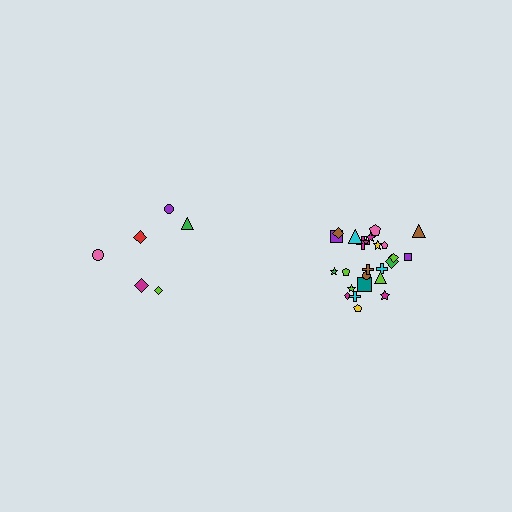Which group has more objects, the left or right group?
The right group.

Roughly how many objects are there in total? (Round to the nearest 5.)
Roughly 30 objects in total.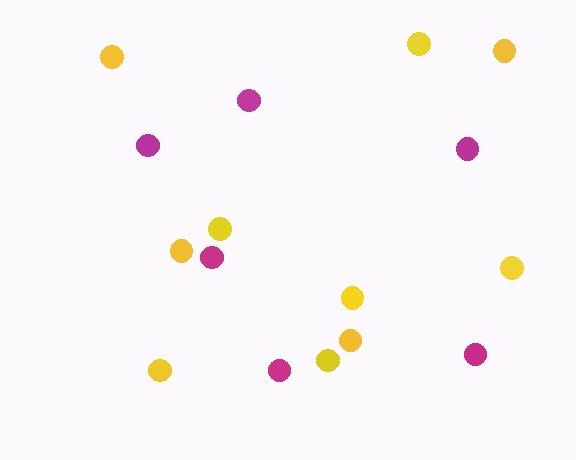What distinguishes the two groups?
There are 2 groups: one group of yellow circles (10) and one group of magenta circles (6).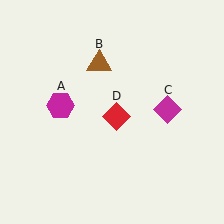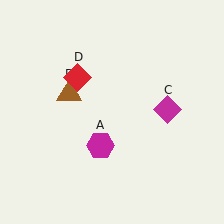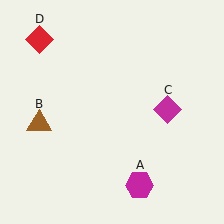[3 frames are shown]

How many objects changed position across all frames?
3 objects changed position: magenta hexagon (object A), brown triangle (object B), red diamond (object D).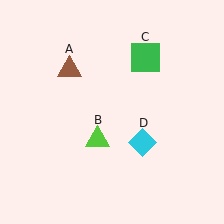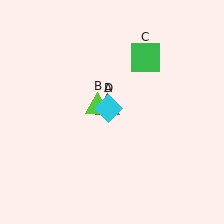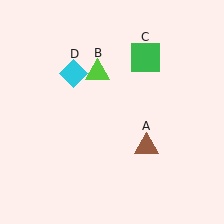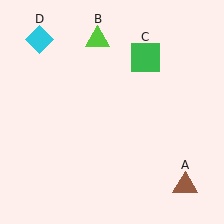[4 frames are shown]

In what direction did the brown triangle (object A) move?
The brown triangle (object A) moved down and to the right.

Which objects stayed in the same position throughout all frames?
Green square (object C) remained stationary.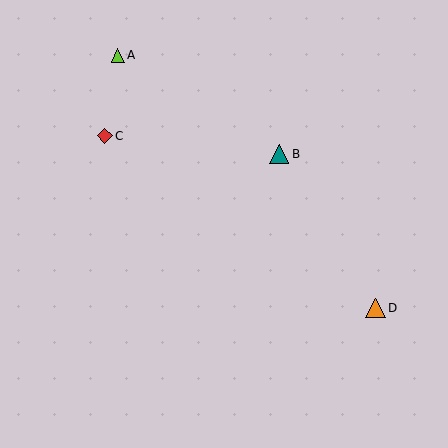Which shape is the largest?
The orange triangle (labeled D) is the largest.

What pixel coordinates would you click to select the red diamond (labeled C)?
Click at (105, 136) to select the red diamond C.